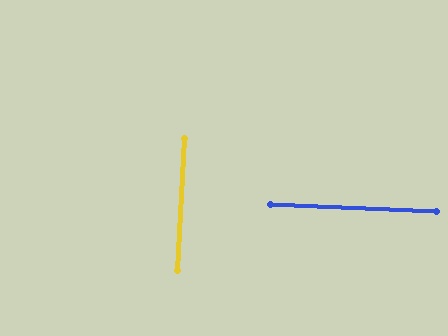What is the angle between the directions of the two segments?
Approximately 89 degrees.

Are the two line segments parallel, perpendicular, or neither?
Perpendicular — they meet at approximately 89°.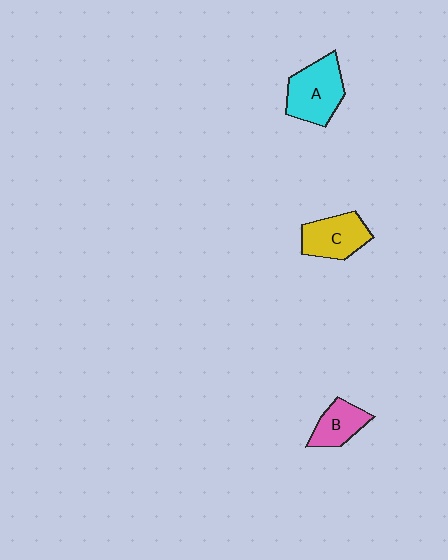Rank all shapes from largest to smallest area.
From largest to smallest: A (cyan), C (yellow), B (pink).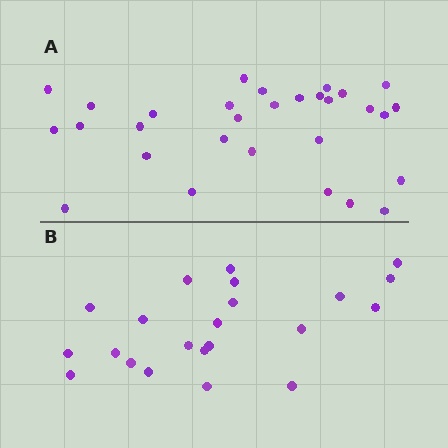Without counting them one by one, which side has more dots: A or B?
Region A (the top region) has more dots.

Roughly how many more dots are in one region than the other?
Region A has roughly 8 or so more dots than region B.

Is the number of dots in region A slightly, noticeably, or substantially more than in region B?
Region A has noticeably more, but not dramatically so. The ratio is roughly 1.4 to 1.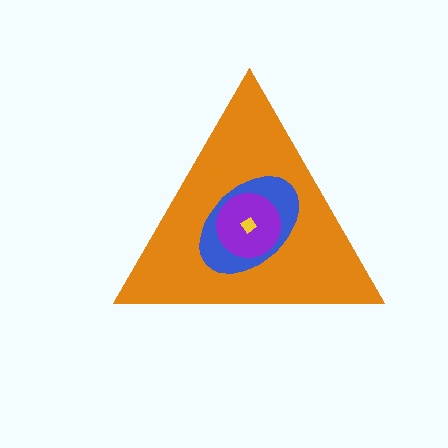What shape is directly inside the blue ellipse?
The purple circle.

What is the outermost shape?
The orange triangle.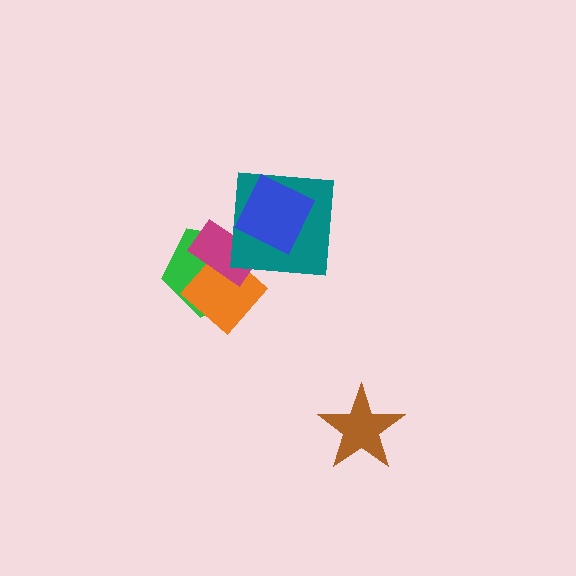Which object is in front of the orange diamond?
The magenta rectangle is in front of the orange diamond.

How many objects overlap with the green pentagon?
2 objects overlap with the green pentagon.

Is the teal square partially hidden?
Yes, it is partially covered by another shape.